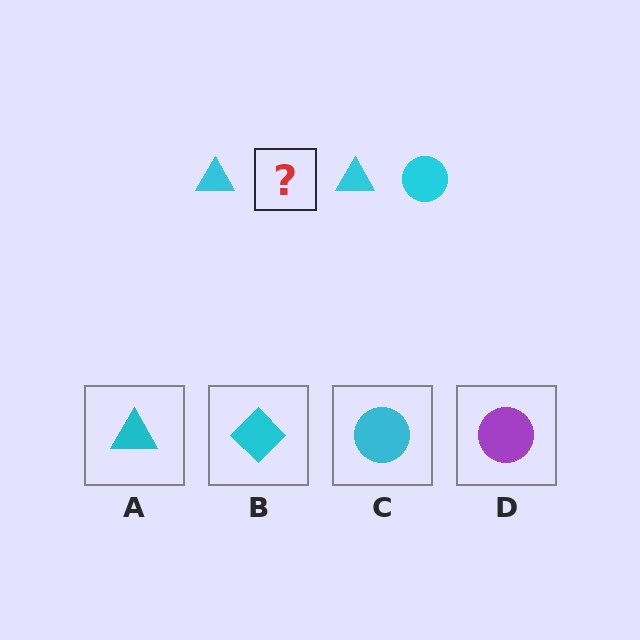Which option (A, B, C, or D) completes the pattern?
C.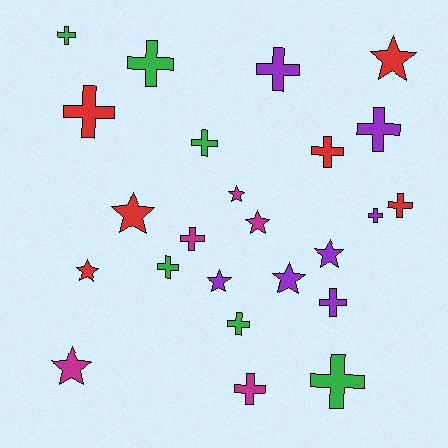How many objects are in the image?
There are 24 objects.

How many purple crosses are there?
There are 4 purple crosses.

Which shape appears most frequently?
Cross, with 15 objects.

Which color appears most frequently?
Purple, with 7 objects.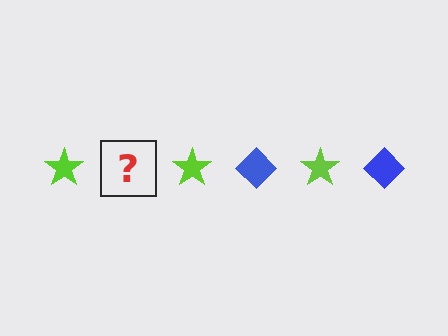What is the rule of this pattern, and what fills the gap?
The rule is that the pattern alternates between lime star and blue diamond. The gap should be filled with a blue diamond.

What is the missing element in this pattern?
The missing element is a blue diamond.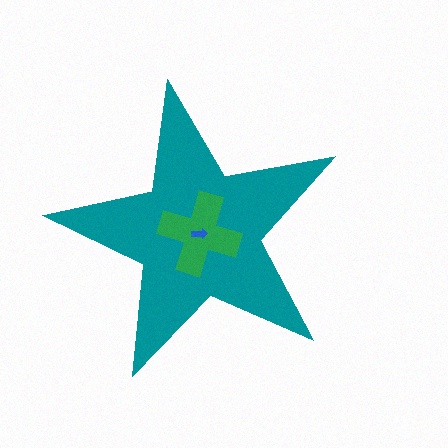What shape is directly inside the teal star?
The green cross.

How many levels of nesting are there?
3.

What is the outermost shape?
The teal star.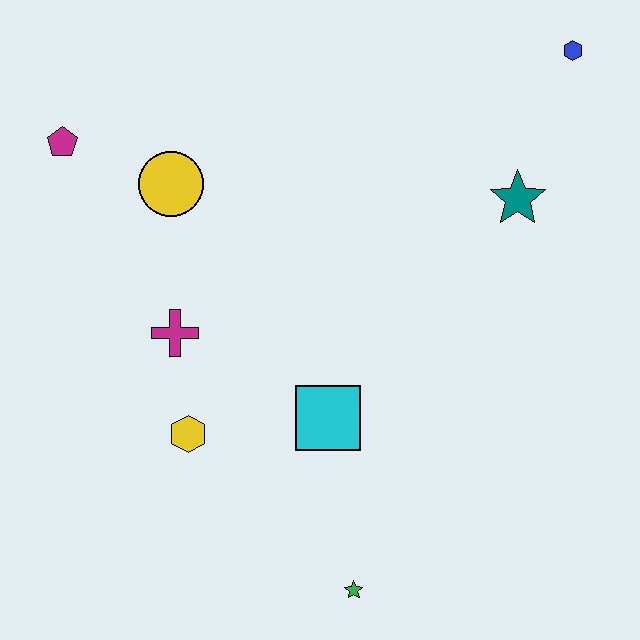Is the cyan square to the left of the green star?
Yes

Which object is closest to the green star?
The cyan square is closest to the green star.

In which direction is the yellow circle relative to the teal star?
The yellow circle is to the left of the teal star.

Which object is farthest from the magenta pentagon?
The green star is farthest from the magenta pentagon.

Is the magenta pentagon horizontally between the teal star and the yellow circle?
No